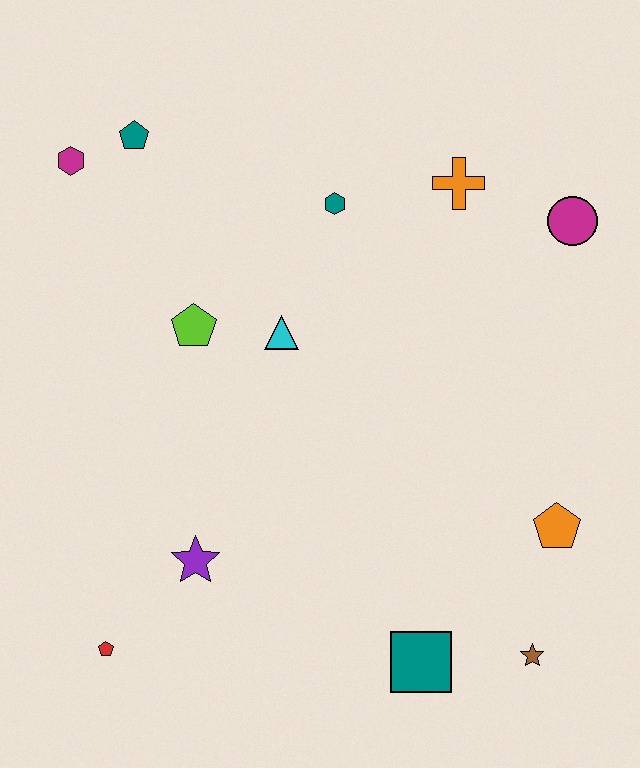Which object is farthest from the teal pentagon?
The brown star is farthest from the teal pentagon.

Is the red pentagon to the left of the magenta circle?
Yes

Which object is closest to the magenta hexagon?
The teal pentagon is closest to the magenta hexagon.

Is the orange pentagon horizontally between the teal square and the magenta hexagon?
No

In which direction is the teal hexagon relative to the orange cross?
The teal hexagon is to the left of the orange cross.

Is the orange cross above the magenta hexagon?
No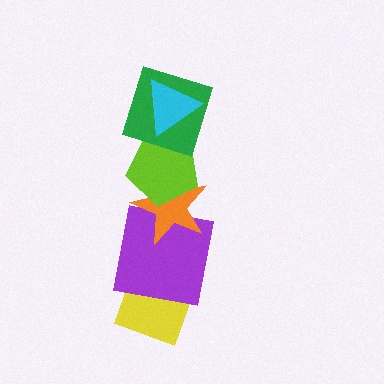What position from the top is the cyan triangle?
The cyan triangle is 1st from the top.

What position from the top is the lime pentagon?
The lime pentagon is 3rd from the top.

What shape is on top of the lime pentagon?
The green square is on top of the lime pentagon.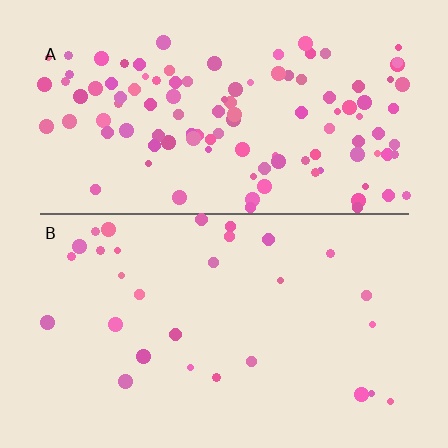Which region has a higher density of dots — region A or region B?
A (the top).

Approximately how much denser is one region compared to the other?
Approximately 3.8× — region A over region B.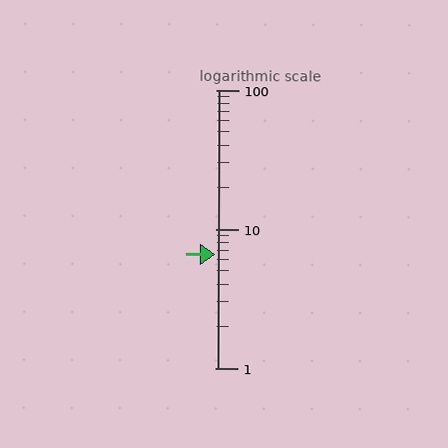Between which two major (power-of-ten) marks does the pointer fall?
The pointer is between 1 and 10.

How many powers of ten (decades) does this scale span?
The scale spans 2 decades, from 1 to 100.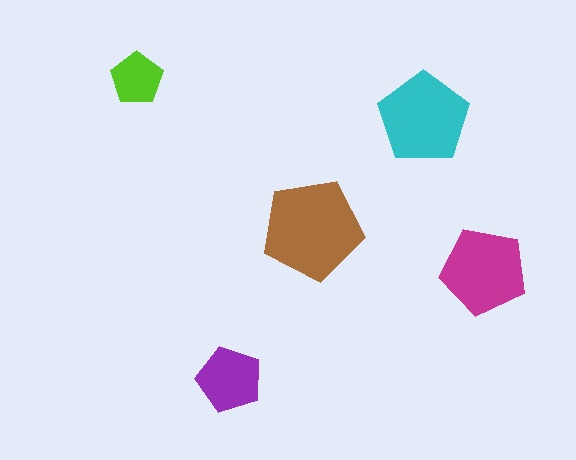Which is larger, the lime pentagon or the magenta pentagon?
The magenta one.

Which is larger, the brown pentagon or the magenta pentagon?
The brown one.